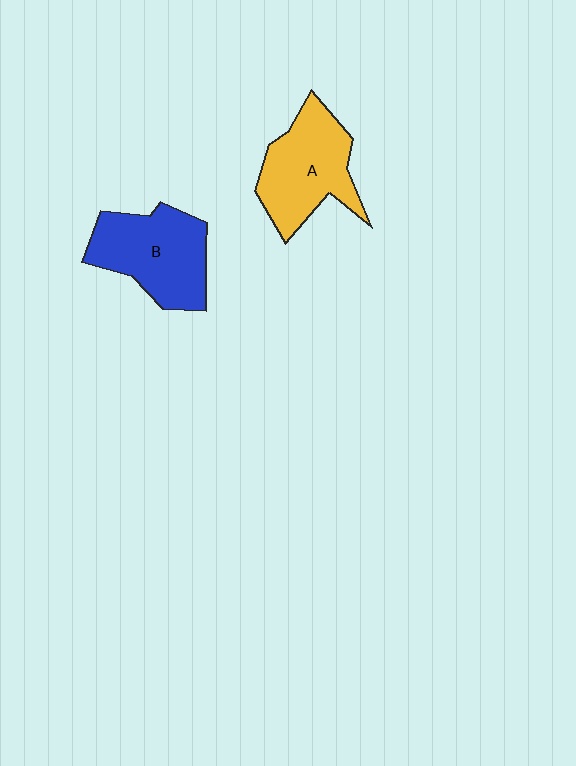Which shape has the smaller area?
Shape A (yellow).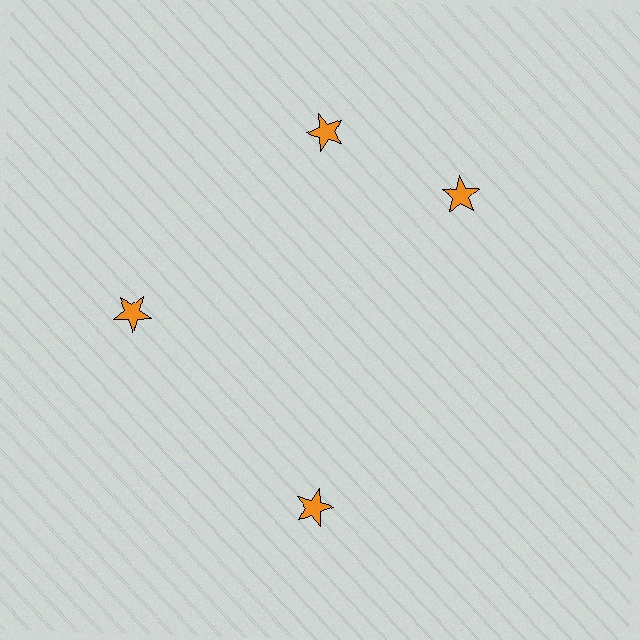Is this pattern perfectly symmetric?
No. The 4 orange stars are arranged in a ring, but one element near the 3 o'clock position is rotated out of alignment along the ring, breaking the 4-fold rotational symmetry.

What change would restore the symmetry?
The symmetry would be restored by rotating it back into even spacing with its neighbors so that all 4 stars sit at equal angles and equal distance from the center.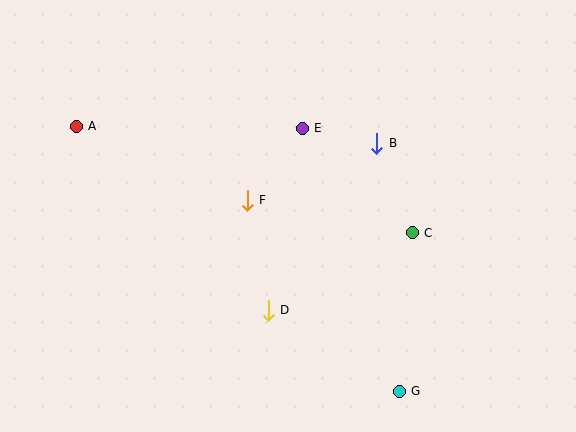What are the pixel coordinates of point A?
Point A is at (76, 126).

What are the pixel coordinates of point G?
Point G is at (399, 391).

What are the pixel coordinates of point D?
Point D is at (268, 310).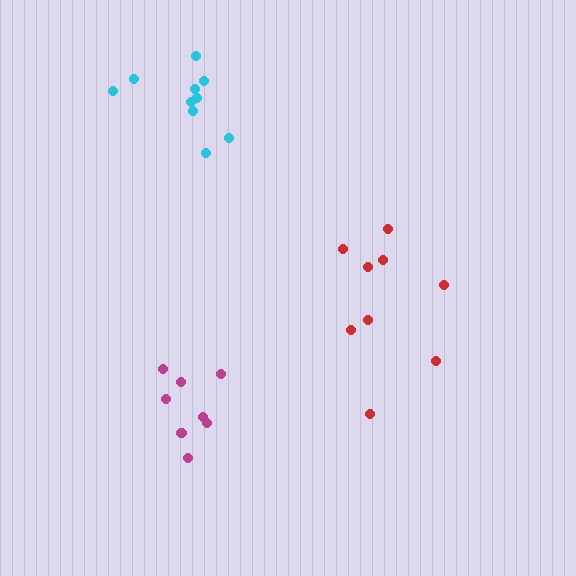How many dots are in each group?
Group 1: 8 dots, Group 2: 9 dots, Group 3: 10 dots (27 total).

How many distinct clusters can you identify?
There are 3 distinct clusters.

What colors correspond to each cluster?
The clusters are colored: magenta, red, cyan.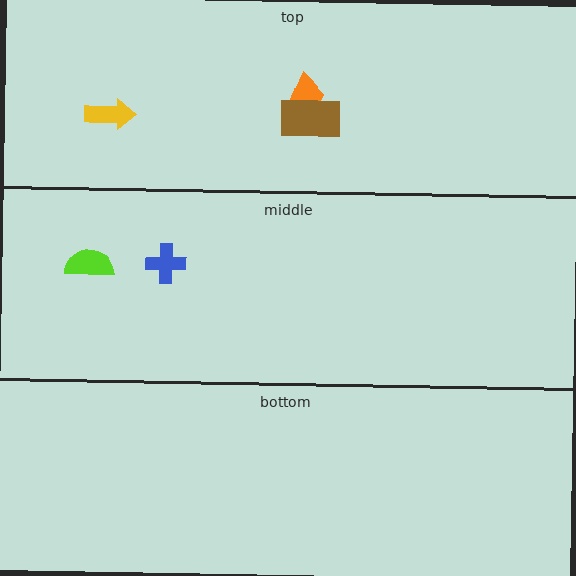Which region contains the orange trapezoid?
The top region.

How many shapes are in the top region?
3.